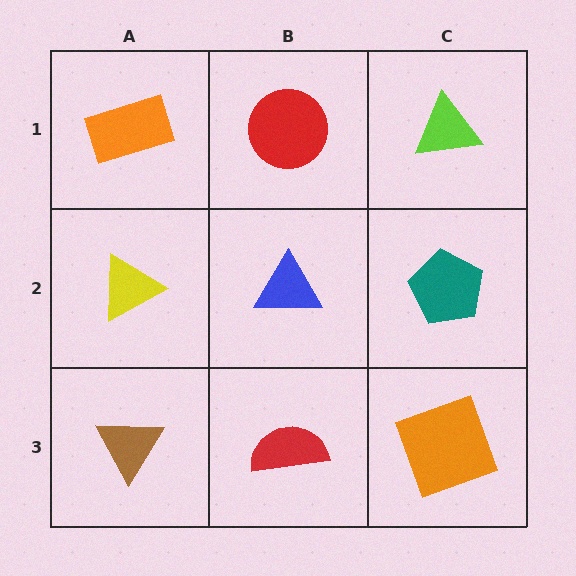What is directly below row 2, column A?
A brown triangle.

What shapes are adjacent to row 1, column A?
A yellow triangle (row 2, column A), a red circle (row 1, column B).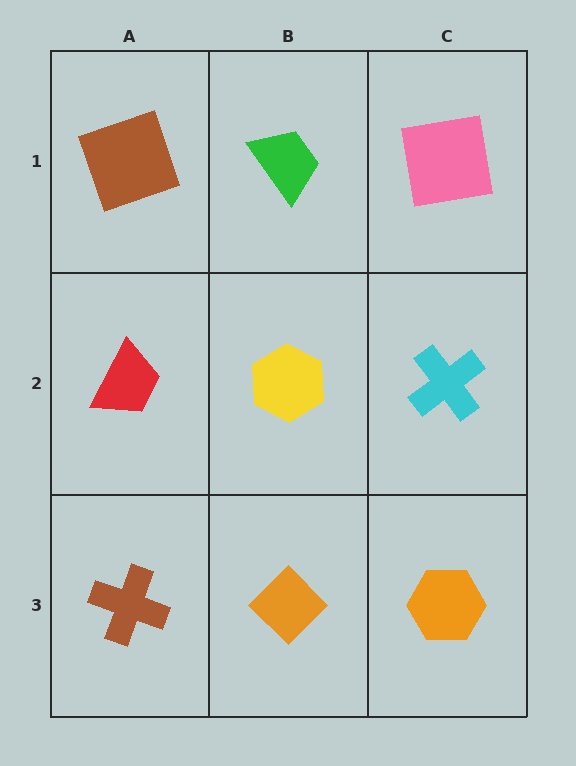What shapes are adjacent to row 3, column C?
A cyan cross (row 2, column C), an orange diamond (row 3, column B).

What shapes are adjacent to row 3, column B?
A yellow hexagon (row 2, column B), a brown cross (row 3, column A), an orange hexagon (row 3, column C).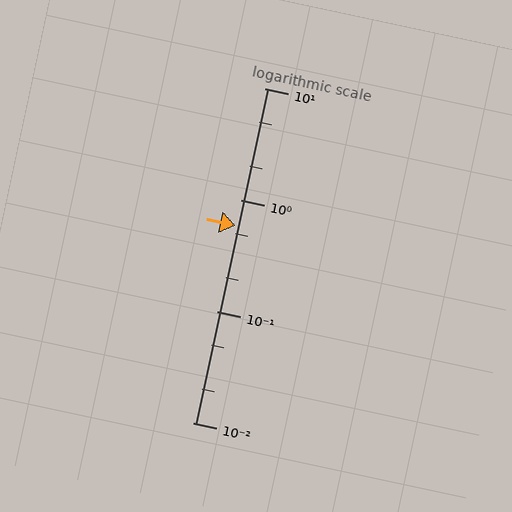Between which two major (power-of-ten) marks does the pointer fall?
The pointer is between 0.1 and 1.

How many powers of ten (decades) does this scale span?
The scale spans 3 decades, from 0.01 to 10.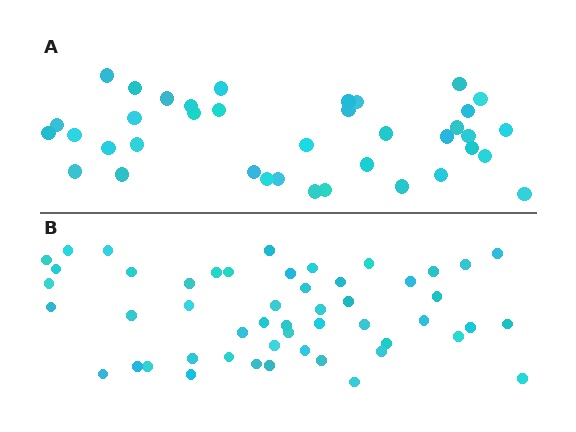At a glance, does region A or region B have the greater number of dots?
Region B (the bottom region) has more dots.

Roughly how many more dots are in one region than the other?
Region B has approximately 15 more dots than region A.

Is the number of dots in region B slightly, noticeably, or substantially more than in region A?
Region B has noticeably more, but not dramatically so. The ratio is roughly 1.3 to 1.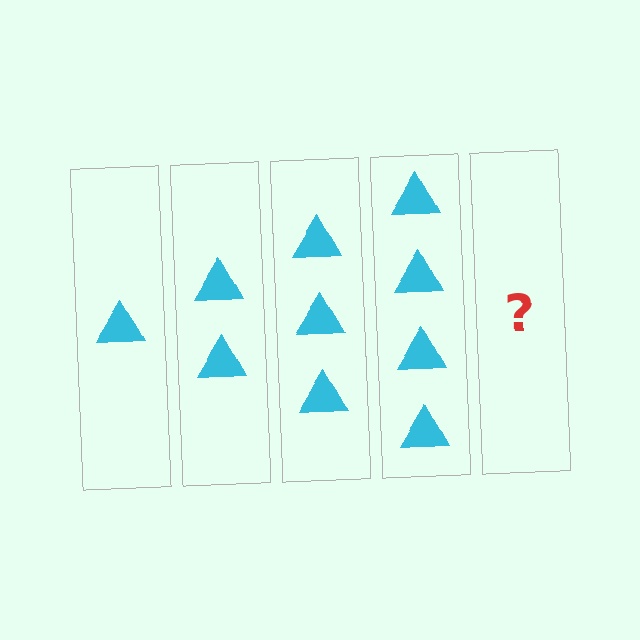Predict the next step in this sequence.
The next step is 5 triangles.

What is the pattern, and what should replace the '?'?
The pattern is that each step adds one more triangle. The '?' should be 5 triangles.